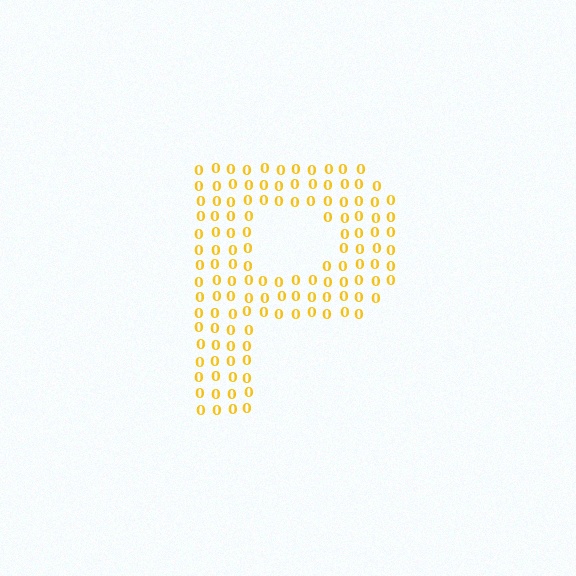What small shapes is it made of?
It is made of small digit 0's.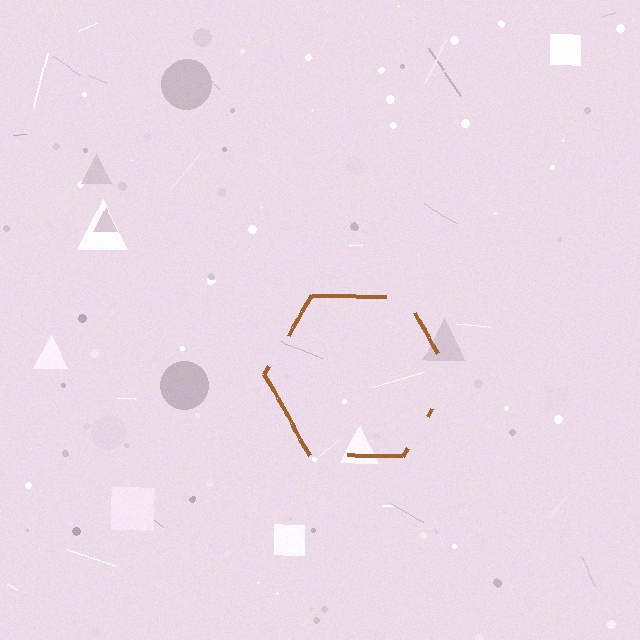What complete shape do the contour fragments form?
The contour fragments form a hexagon.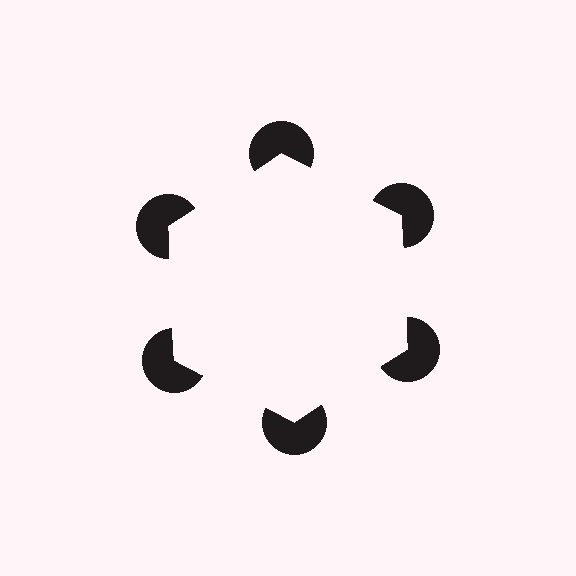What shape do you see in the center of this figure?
An illusory hexagon — its edges are inferred from the aligned wedge cuts in the pac-man discs, not physically drawn.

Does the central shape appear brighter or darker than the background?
It typically appears slightly brighter than the background, even though no actual brightness change is drawn.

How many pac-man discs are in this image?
There are 6 — one at each vertex of the illusory hexagon.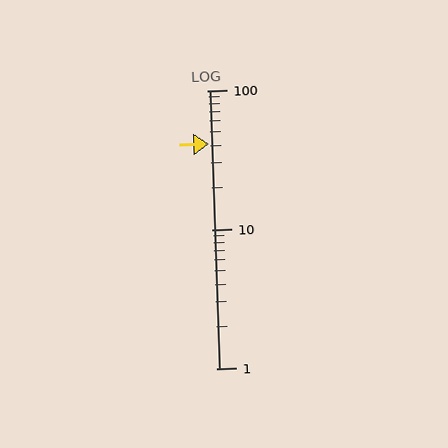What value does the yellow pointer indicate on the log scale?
The pointer indicates approximately 41.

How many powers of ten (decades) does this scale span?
The scale spans 2 decades, from 1 to 100.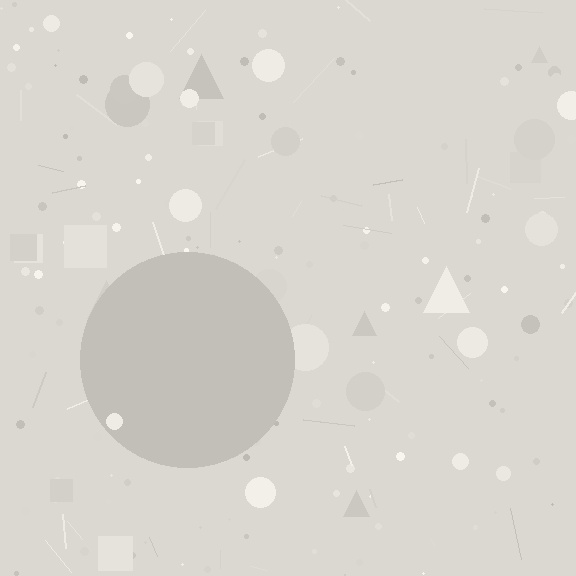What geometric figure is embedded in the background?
A circle is embedded in the background.